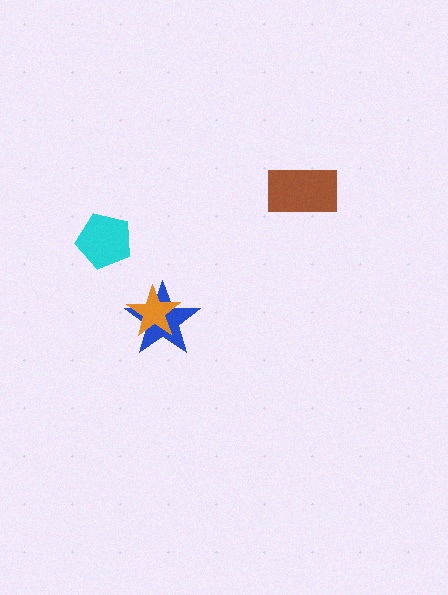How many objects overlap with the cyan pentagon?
0 objects overlap with the cyan pentagon.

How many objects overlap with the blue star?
1 object overlaps with the blue star.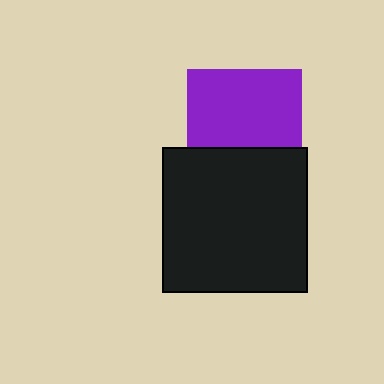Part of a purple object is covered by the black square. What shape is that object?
It is a square.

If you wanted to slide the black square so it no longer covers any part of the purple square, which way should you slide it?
Slide it down — that is the most direct way to separate the two shapes.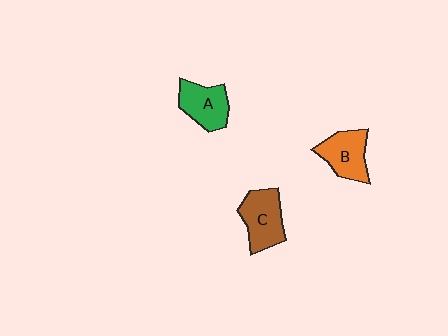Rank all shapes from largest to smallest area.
From largest to smallest: C (brown), B (orange), A (green).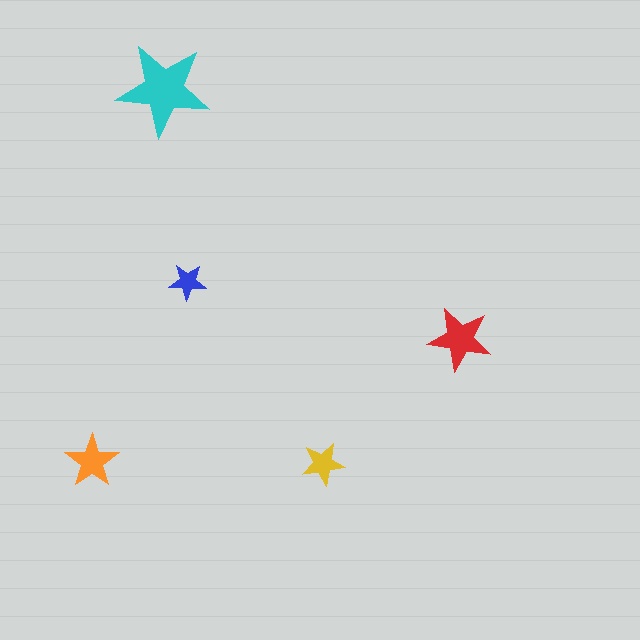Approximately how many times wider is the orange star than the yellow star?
About 1.5 times wider.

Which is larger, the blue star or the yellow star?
The yellow one.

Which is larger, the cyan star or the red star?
The cyan one.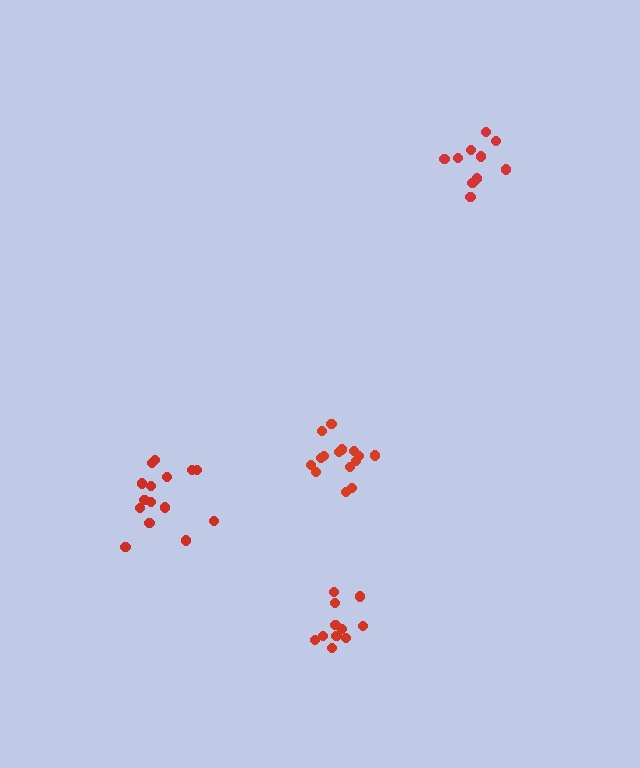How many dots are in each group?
Group 1: 10 dots, Group 2: 15 dots, Group 3: 11 dots, Group 4: 15 dots (51 total).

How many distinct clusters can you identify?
There are 4 distinct clusters.